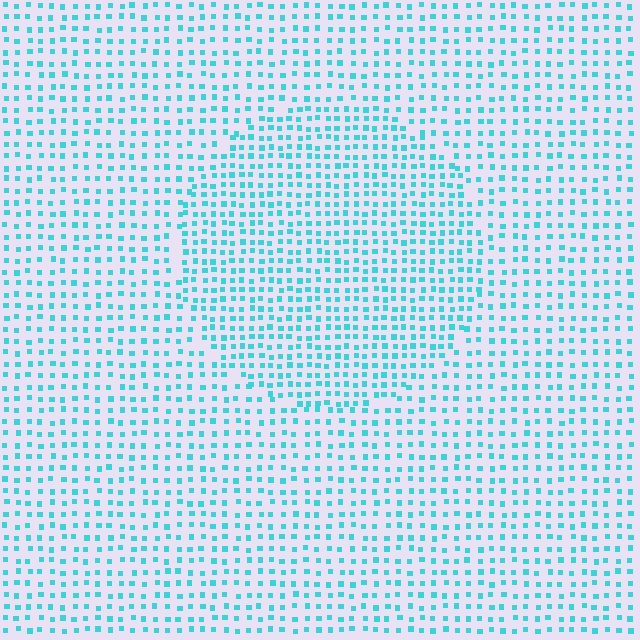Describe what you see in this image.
The image contains small cyan elements arranged at two different densities. A circle-shaped region is visible where the elements are more densely packed than the surrounding area.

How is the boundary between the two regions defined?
The boundary is defined by a change in element density (approximately 1.5x ratio). All elements are the same color, size, and shape.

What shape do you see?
I see a circle.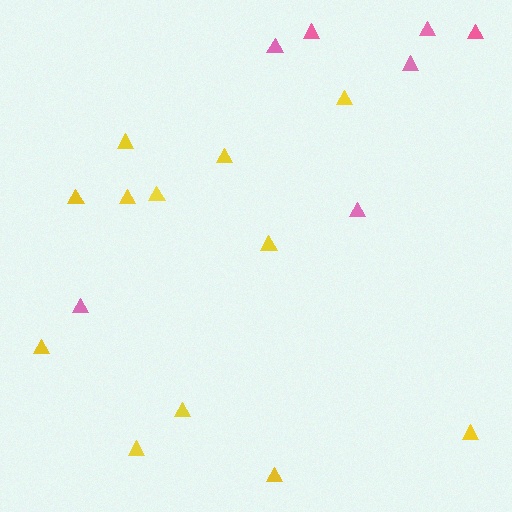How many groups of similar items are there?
There are 2 groups: one group of pink triangles (7) and one group of yellow triangles (12).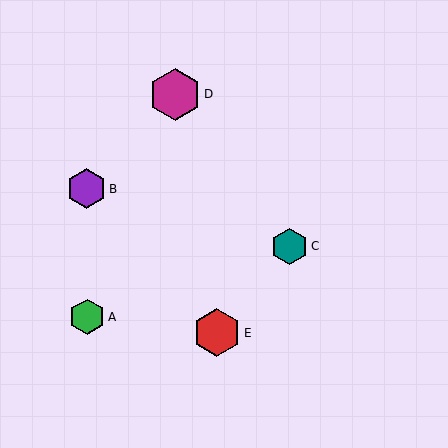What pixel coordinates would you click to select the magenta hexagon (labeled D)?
Click at (175, 94) to select the magenta hexagon D.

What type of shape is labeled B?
Shape B is a purple hexagon.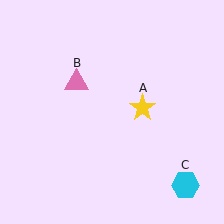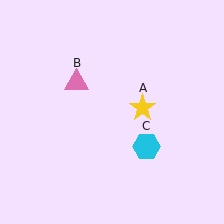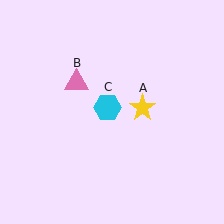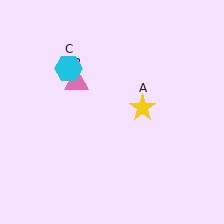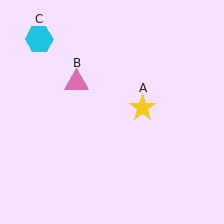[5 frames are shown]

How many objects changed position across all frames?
1 object changed position: cyan hexagon (object C).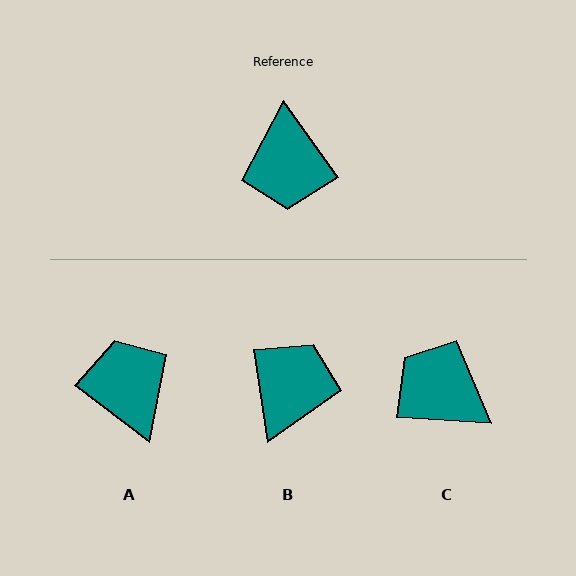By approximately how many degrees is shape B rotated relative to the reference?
Approximately 153 degrees counter-clockwise.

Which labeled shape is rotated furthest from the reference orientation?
A, about 163 degrees away.